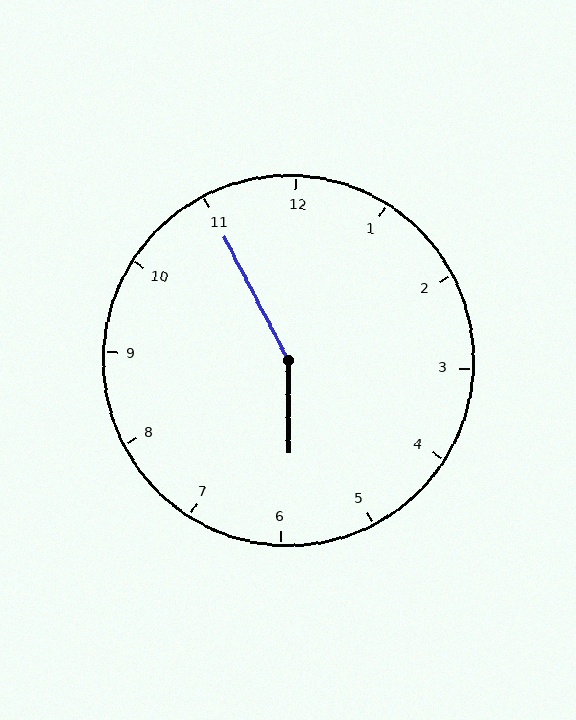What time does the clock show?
5:55.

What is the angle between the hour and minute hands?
Approximately 152 degrees.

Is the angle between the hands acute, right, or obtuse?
It is obtuse.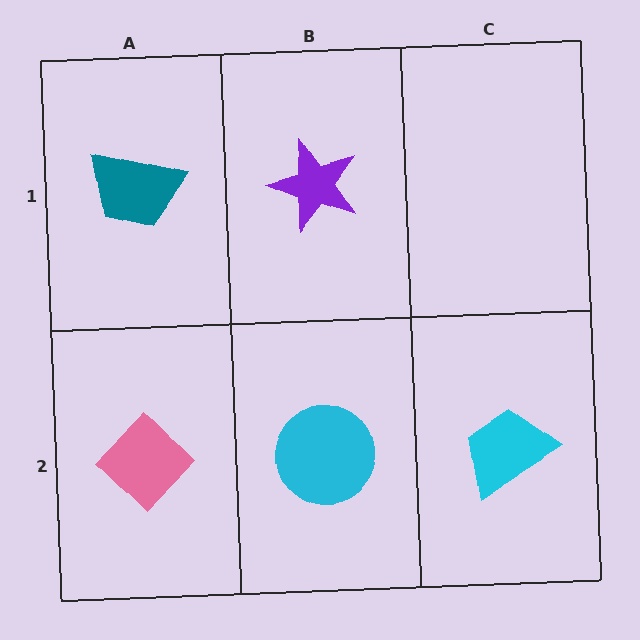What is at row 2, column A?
A pink diamond.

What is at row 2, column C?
A cyan trapezoid.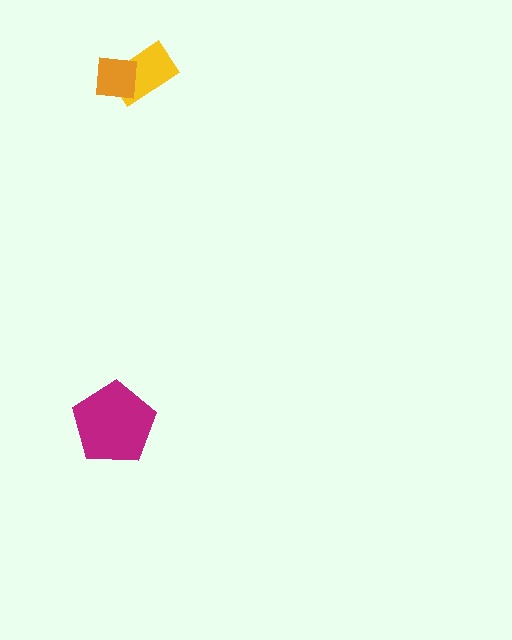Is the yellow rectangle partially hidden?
Yes, it is partially covered by another shape.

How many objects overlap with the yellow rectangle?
1 object overlaps with the yellow rectangle.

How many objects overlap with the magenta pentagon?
0 objects overlap with the magenta pentagon.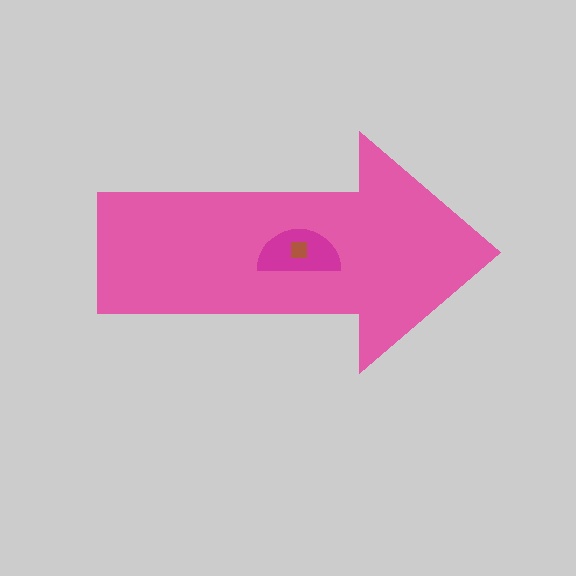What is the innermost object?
The brown square.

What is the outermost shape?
The pink arrow.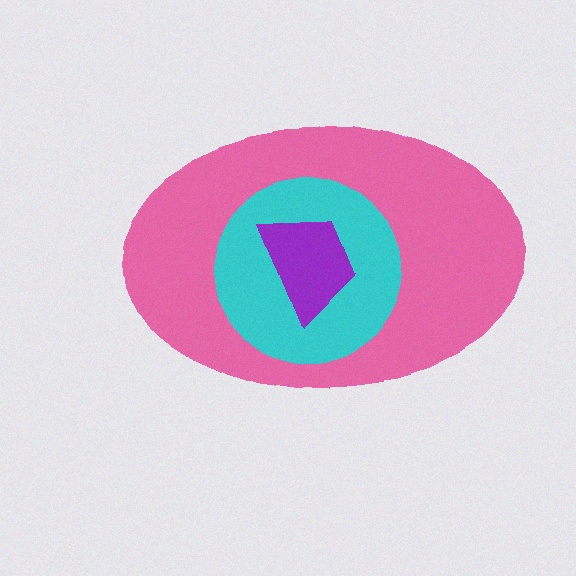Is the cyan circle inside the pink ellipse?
Yes.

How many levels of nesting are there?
3.